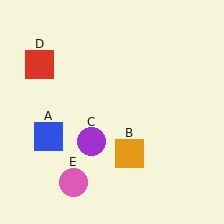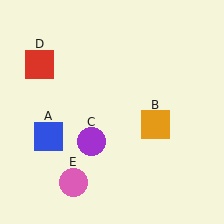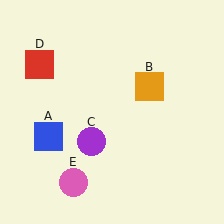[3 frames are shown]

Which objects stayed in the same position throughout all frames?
Blue square (object A) and purple circle (object C) and red square (object D) and pink circle (object E) remained stationary.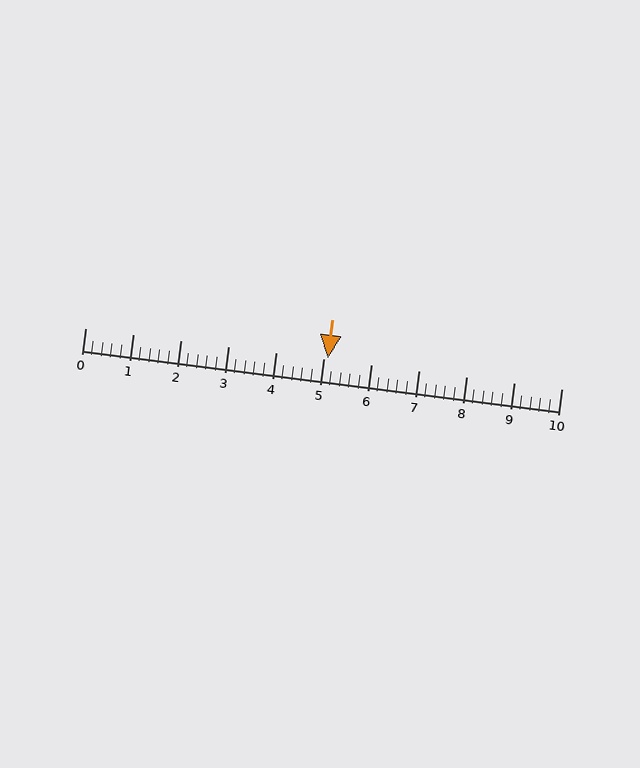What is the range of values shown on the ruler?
The ruler shows values from 0 to 10.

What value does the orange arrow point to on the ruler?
The orange arrow points to approximately 5.1.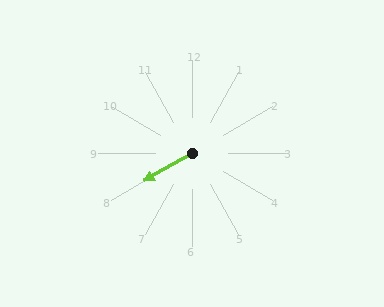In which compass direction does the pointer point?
Southwest.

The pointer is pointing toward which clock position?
Roughly 8 o'clock.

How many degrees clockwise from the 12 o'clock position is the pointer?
Approximately 240 degrees.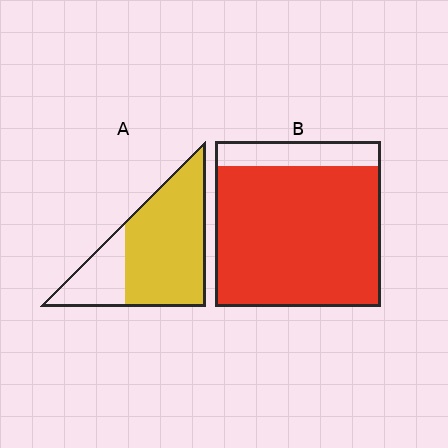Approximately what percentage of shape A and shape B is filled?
A is approximately 75% and B is approximately 85%.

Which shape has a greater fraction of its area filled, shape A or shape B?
Shape B.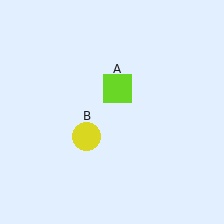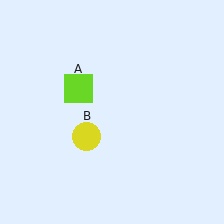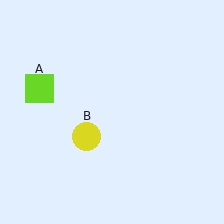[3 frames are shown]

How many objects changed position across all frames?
1 object changed position: lime square (object A).